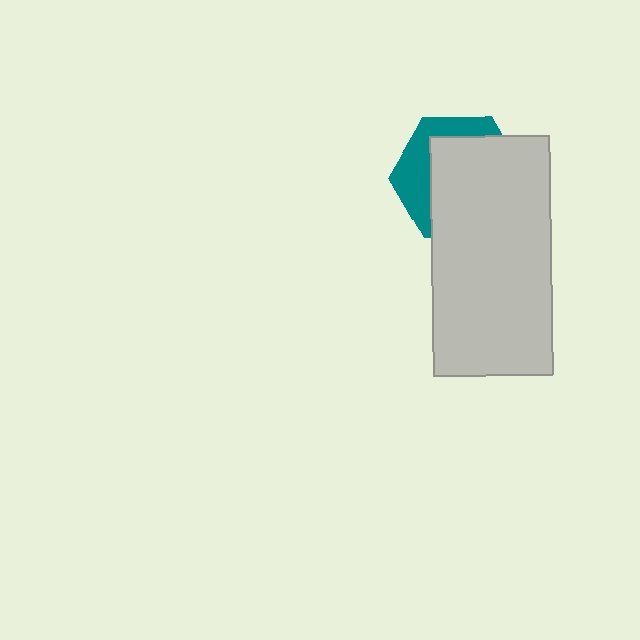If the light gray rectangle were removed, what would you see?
You would see the complete teal hexagon.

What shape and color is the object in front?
The object in front is a light gray rectangle.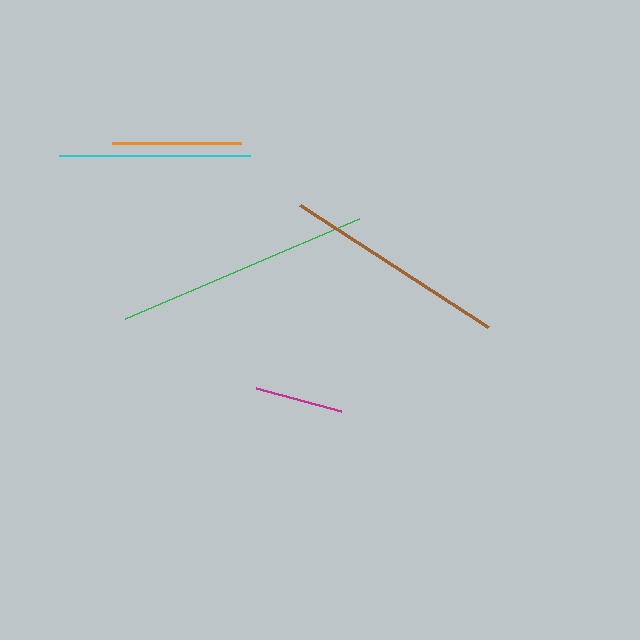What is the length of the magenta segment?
The magenta segment is approximately 88 pixels long.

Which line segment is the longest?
The green line is the longest at approximately 254 pixels.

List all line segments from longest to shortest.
From longest to shortest: green, brown, cyan, orange, magenta.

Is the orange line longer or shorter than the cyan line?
The cyan line is longer than the orange line.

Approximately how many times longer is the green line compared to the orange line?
The green line is approximately 2.0 times the length of the orange line.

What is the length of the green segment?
The green segment is approximately 254 pixels long.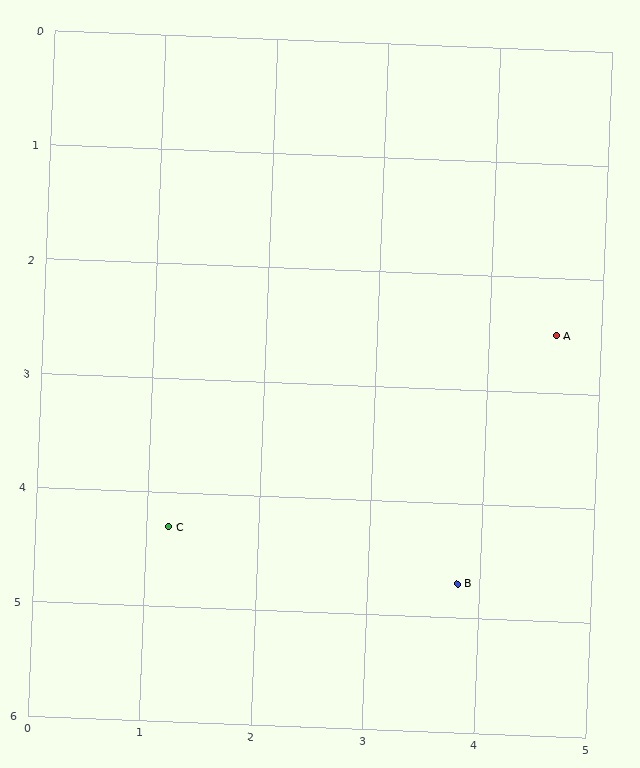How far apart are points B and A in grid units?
Points B and A are about 2.3 grid units apart.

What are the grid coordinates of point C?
Point C is at approximately (1.2, 4.3).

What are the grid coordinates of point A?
Point A is at approximately (4.6, 2.5).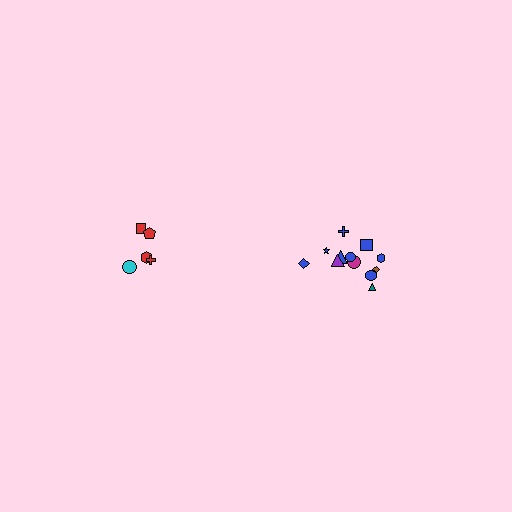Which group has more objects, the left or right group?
The right group.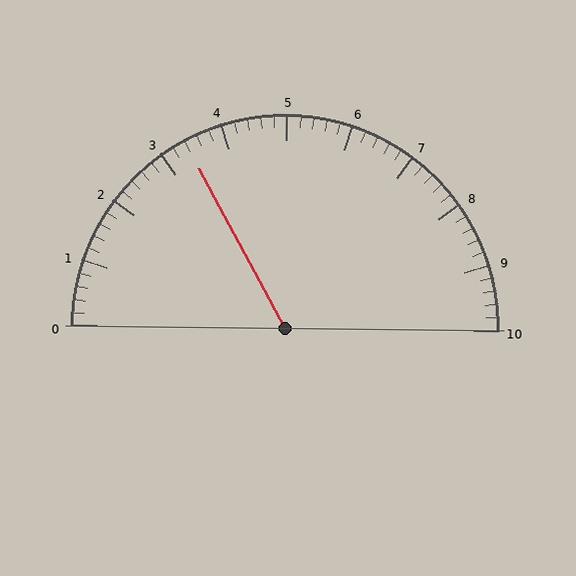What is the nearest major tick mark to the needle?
The nearest major tick mark is 3.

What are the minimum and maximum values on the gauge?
The gauge ranges from 0 to 10.